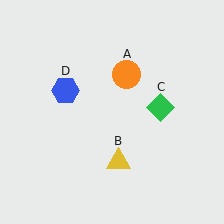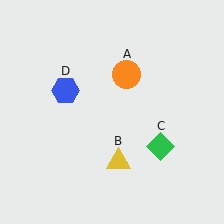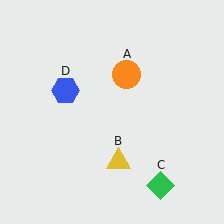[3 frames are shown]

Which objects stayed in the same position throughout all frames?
Orange circle (object A) and yellow triangle (object B) and blue hexagon (object D) remained stationary.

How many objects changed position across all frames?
1 object changed position: green diamond (object C).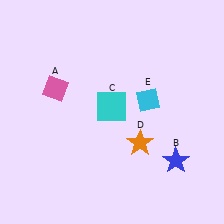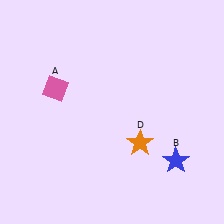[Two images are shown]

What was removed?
The cyan square (C), the cyan diamond (E) were removed in Image 2.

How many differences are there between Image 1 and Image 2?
There are 2 differences between the two images.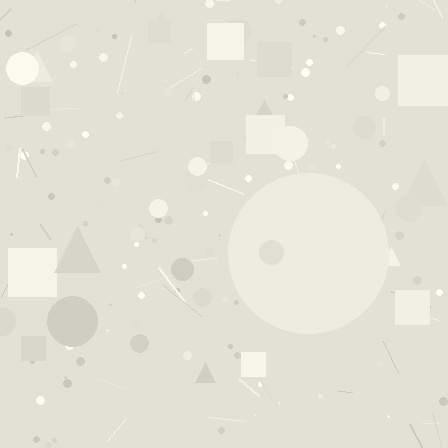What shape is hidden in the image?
A circle is hidden in the image.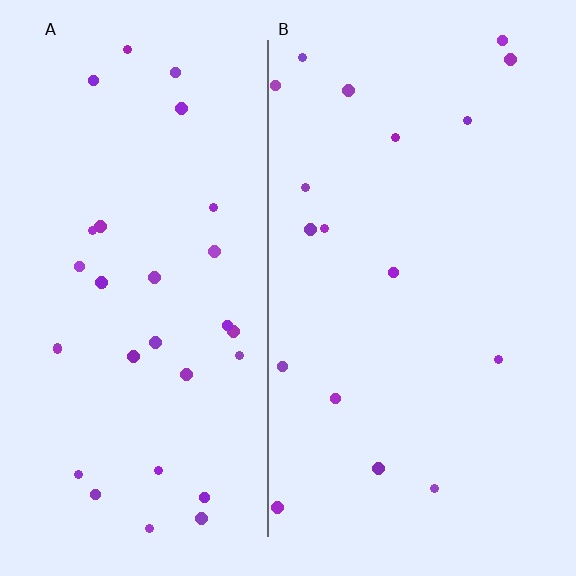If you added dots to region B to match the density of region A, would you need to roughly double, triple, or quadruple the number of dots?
Approximately double.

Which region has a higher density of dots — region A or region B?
A (the left).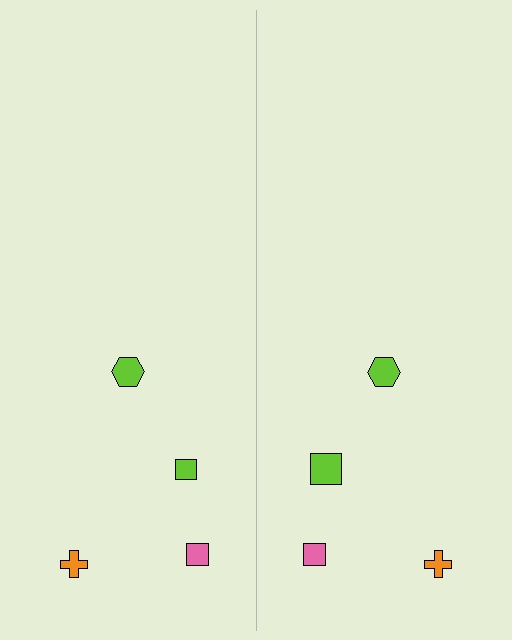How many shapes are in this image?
There are 8 shapes in this image.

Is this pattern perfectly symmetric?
No, the pattern is not perfectly symmetric. The lime square on the right side has a different size than its mirror counterpart.